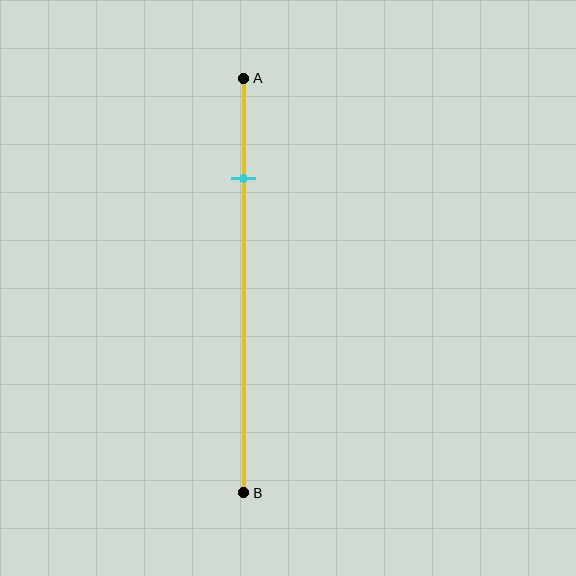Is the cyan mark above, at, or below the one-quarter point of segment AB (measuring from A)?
The cyan mark is approximately at the one-quarter point of segment AB.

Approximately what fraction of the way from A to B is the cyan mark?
The cyan mark is approximately 25% of the way from A to B.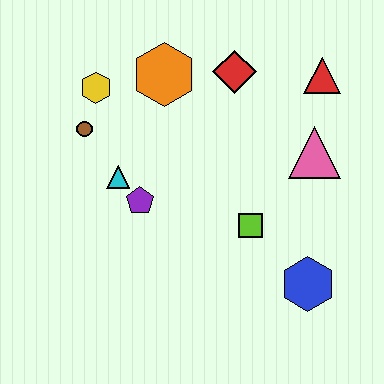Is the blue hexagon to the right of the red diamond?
Yes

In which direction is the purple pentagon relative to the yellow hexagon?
The purple pentagon is below the yellow hexagon.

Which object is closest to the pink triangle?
The red triangle is closest to the pink triangle.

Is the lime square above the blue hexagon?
Yes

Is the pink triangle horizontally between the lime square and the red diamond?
No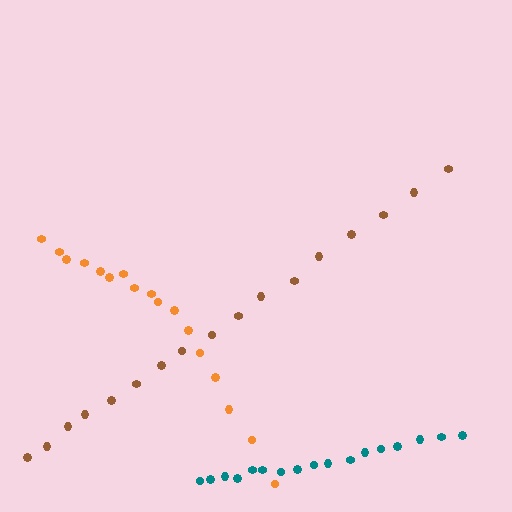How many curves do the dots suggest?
There are 3 distinct paths.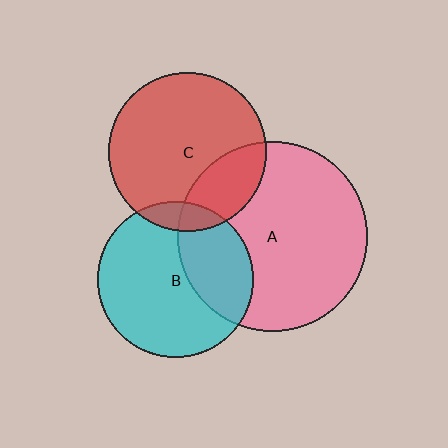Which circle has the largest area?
Circle A (pink).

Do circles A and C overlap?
Yes.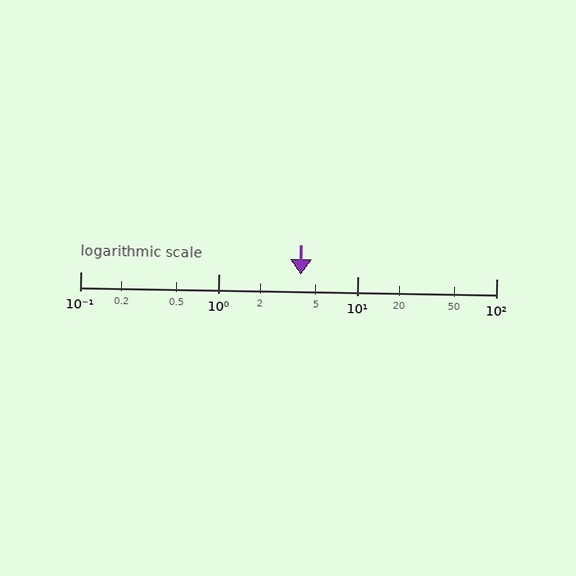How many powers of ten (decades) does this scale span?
The scale spans 3 decades, from 0.1 to 100.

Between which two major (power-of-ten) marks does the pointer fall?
The pointer is between 1 and 10.